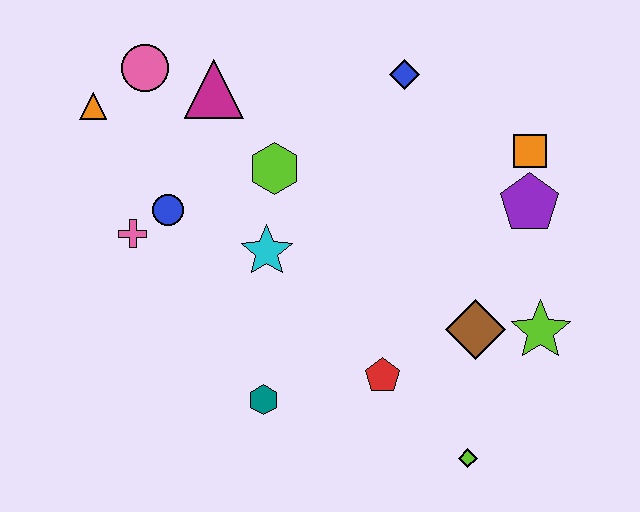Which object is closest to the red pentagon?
The brown diamond is closest to the red pentagon.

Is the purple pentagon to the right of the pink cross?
Yes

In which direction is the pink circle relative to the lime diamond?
The pink circle is above the lime diamond.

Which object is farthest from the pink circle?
The lime diamond is farthest from the pink circle.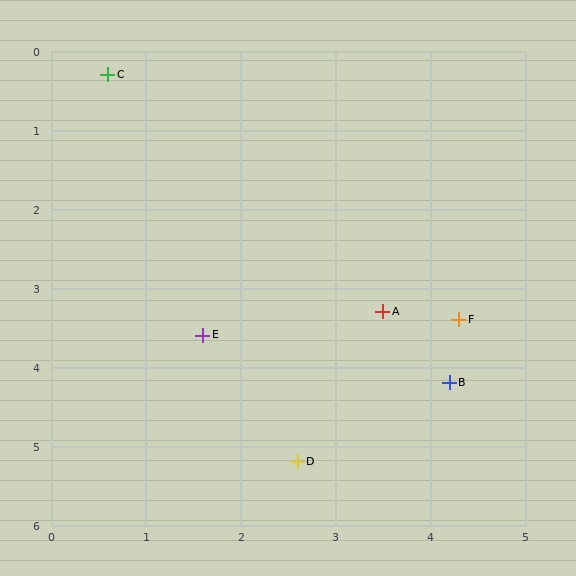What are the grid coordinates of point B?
Point B is at approximately (4.2, 4.2).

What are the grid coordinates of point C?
Point C is at approximately (0.6, 0.3).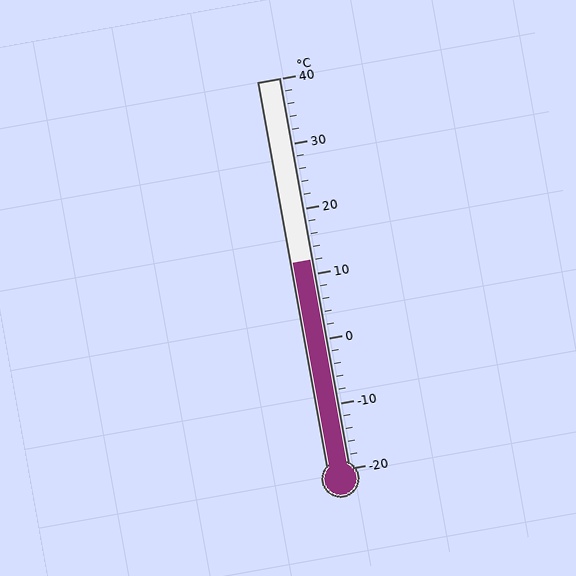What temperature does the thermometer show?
The thermometer shows approximately 12°C.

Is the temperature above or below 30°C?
The temperature is below 30°C.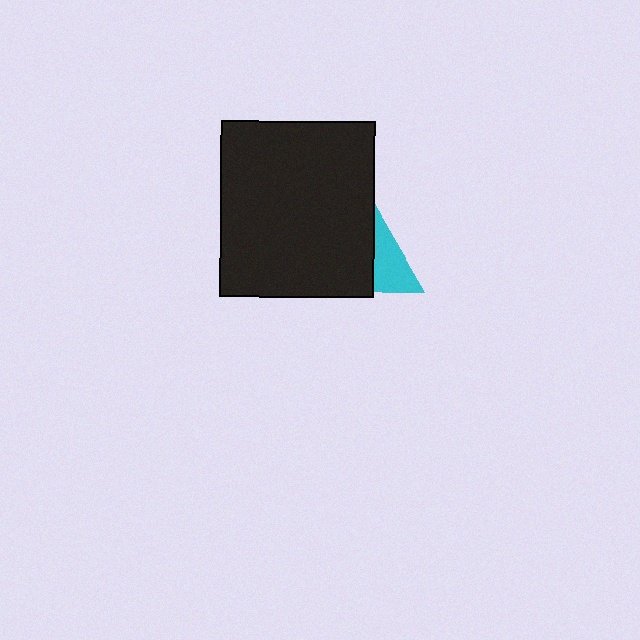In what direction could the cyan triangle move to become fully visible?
The cyan triangle could move right. That would shift it out from behind the black rectangle entirely.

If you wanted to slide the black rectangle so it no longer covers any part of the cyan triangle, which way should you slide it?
Slide it left — that is the most direct way to separate the two shapes.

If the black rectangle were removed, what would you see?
You would see the complete cyan triangle.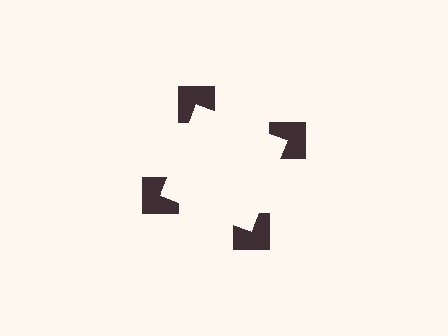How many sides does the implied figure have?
4 sides.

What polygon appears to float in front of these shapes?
An illusory square — its edges are inferred from the aligned wedge cuts in the notched squares, not physically drawn.